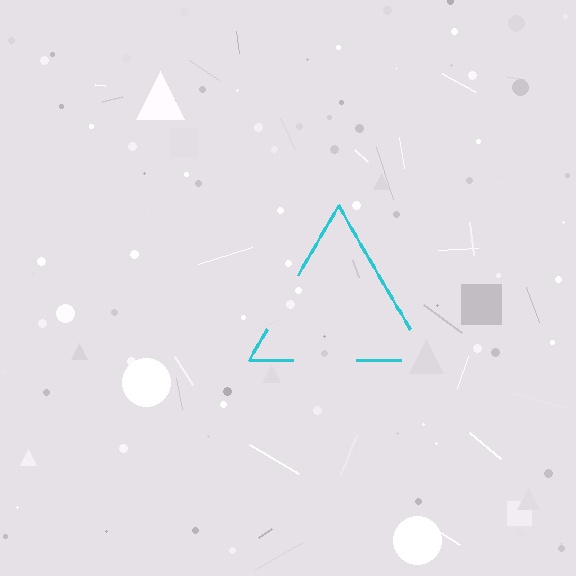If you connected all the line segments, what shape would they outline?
They would outline a triangle.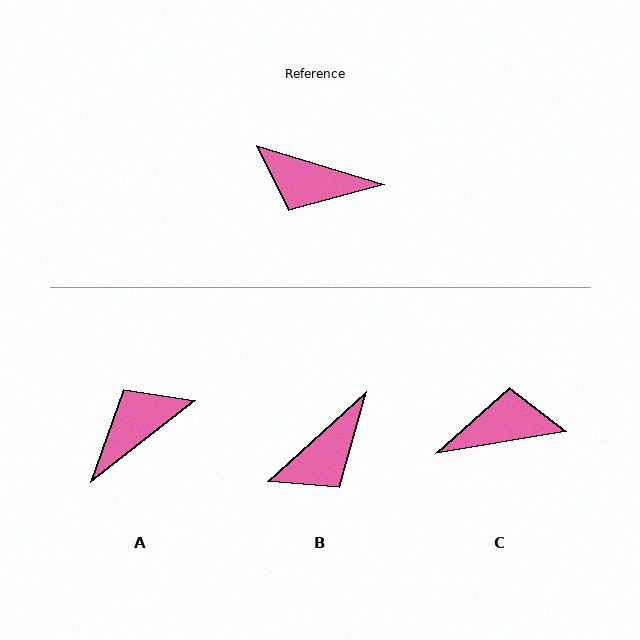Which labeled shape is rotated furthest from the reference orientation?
C, about 153 degrees away.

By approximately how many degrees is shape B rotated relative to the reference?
Approximately 59 degrees counter-clockwise.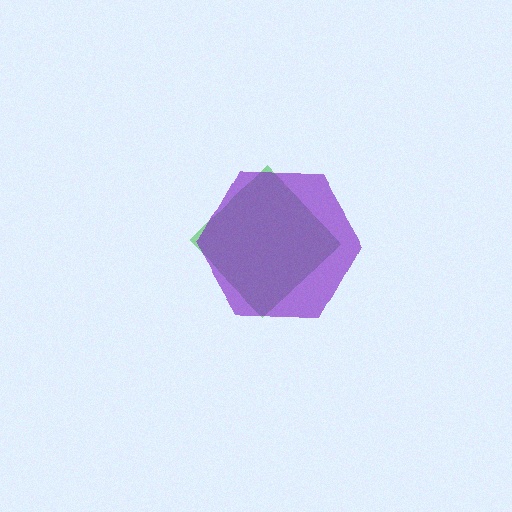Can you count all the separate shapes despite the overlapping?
Yes, there are 2 separate shapes.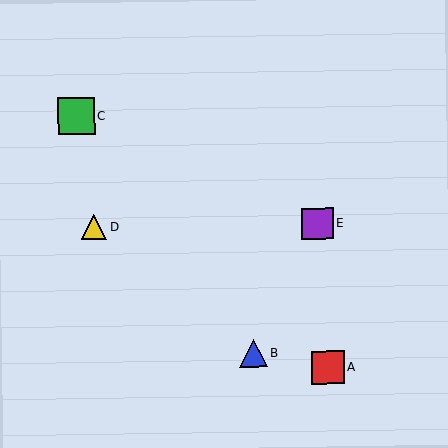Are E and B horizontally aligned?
No, E is at y≈223 and B is at y≈353.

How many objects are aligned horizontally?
2 objects (D, E) are aligned horizontally.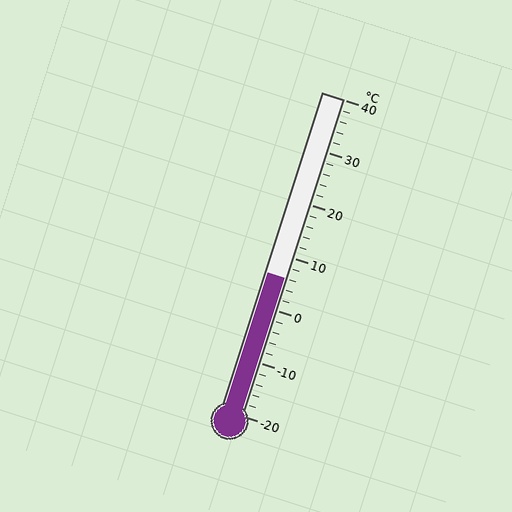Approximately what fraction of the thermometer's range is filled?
The thermometer is filled to approximately 45% of its range.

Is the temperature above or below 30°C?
The temperature is below 30°C.